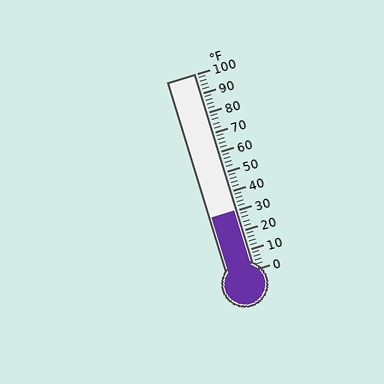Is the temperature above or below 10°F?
The temperature is above 10°F.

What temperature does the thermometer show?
The thermometer shows approximately 30°F.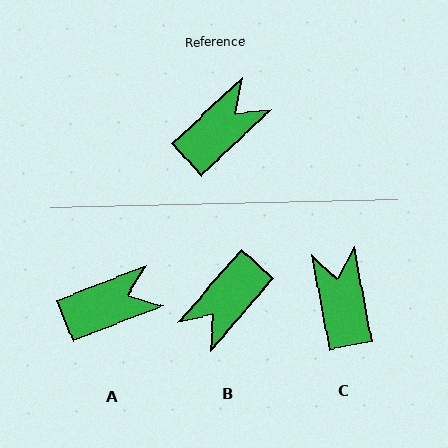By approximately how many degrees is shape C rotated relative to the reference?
Approximately 58 degrees counter-clockwise.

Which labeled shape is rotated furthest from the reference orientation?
B, about 174 degrees away.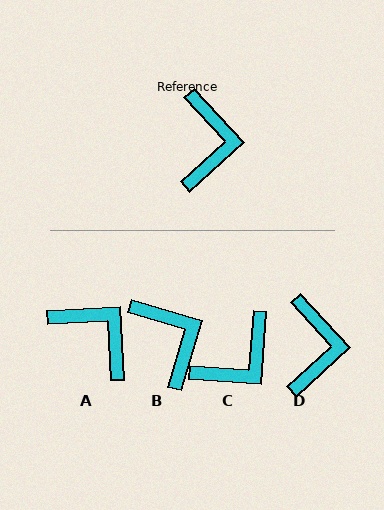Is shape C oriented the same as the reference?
No, it is off by about 47 degrees.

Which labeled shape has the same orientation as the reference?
D.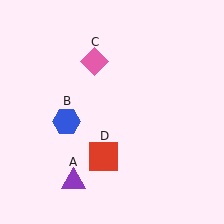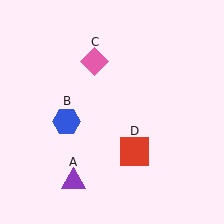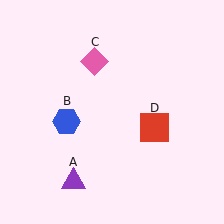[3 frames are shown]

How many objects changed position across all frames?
1 object changed position: red square (object D).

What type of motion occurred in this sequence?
The red square (object D) rotated counterclockwise around the center of the scene.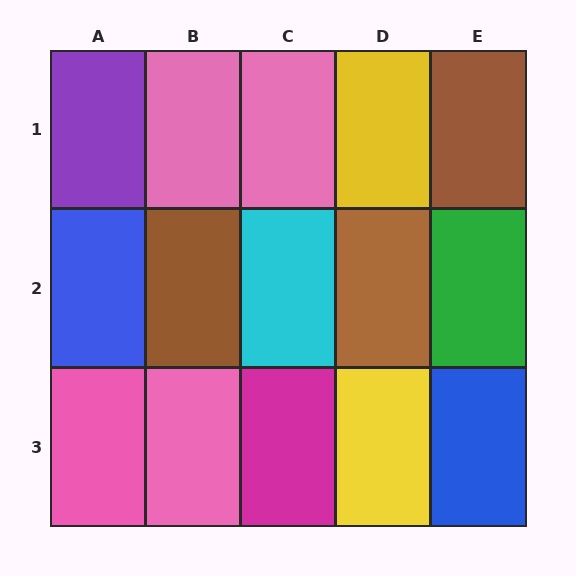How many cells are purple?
1 cell is purple.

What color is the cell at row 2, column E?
Green.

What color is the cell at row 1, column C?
Pink.